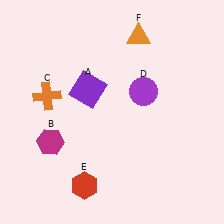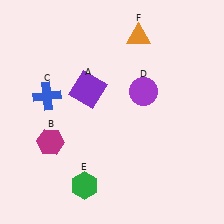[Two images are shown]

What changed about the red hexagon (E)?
In Image 1, E is red. In Image 2, it changed to green.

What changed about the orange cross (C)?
In Image 1, C is orange. In Image 2, it changed to blue.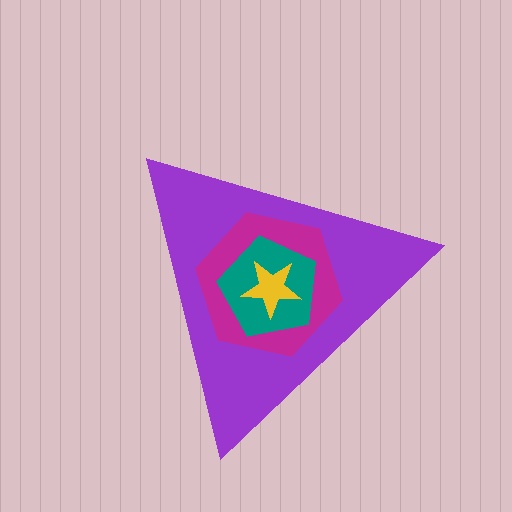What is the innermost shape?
The yellow star.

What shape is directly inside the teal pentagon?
The yellow star.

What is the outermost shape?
The purple triangle.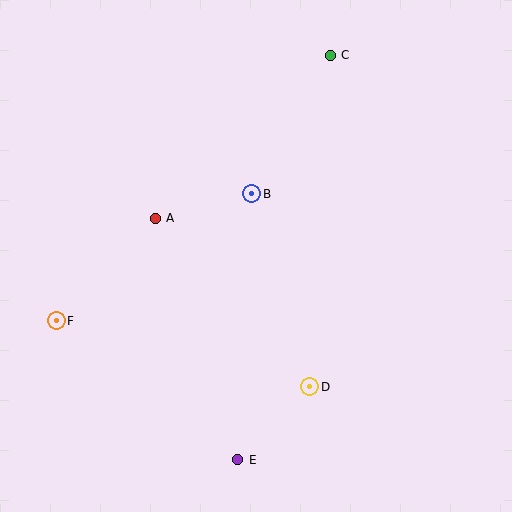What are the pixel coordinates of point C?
Point C is at (330, 55).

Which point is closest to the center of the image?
Point B at (252, 194) is closest to the center.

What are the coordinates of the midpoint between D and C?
The midpoint between D and C is at (320, 221).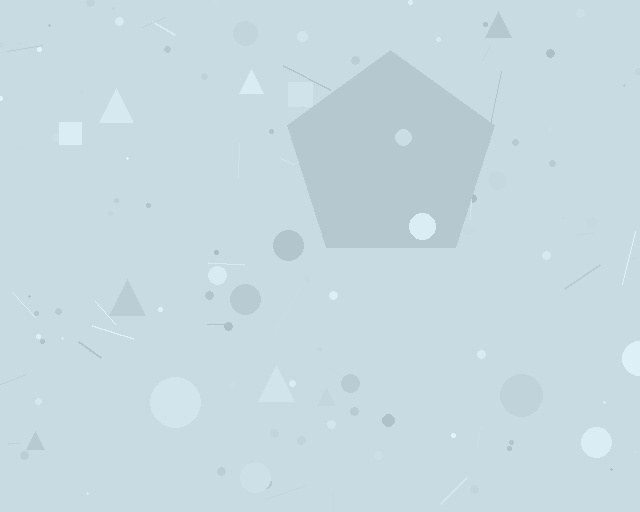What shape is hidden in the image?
A pentagon is hidden in the image.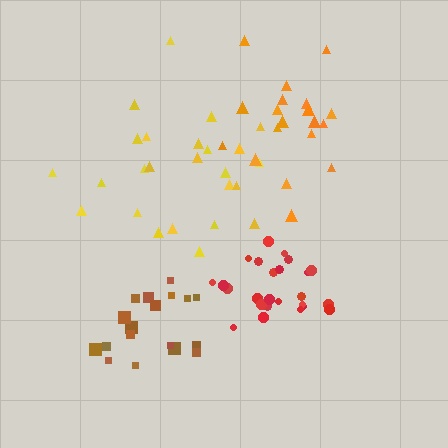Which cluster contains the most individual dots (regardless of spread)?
Yellow (25).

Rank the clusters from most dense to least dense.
red, orange, brown, yellow.